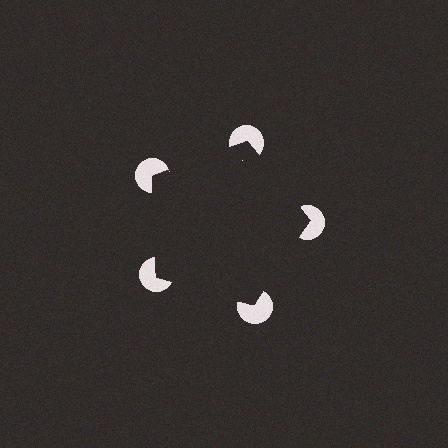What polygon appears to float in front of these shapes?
An illusory pentagon — its edges are inferred from the aligned wedge cuts in the pac-man discs, not physically drawn.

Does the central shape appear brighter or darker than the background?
It typically appears slightly darker than the background, even though no actual brightness change is drawn.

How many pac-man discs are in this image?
There are 5 — one at each vertex of the illusory pentagon.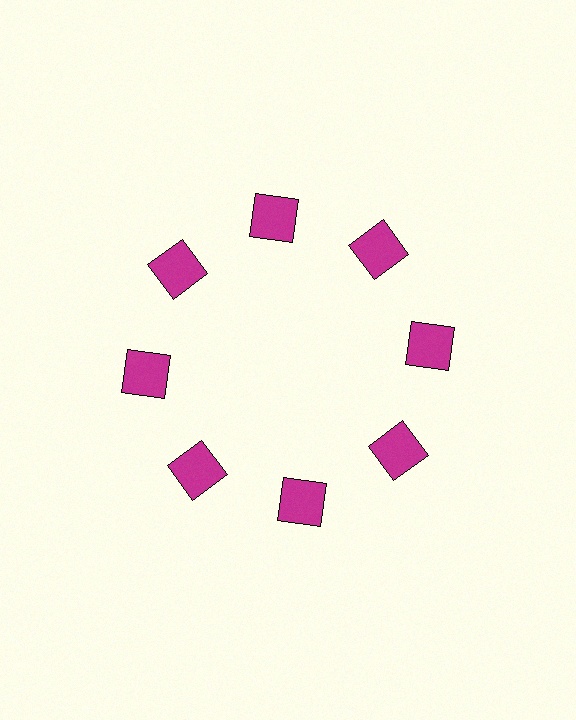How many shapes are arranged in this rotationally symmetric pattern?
There are 8 shapes, arranged in 8 groups of 1.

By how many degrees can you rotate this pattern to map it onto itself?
The pattern maps onto itself every 45 degrees of rotation.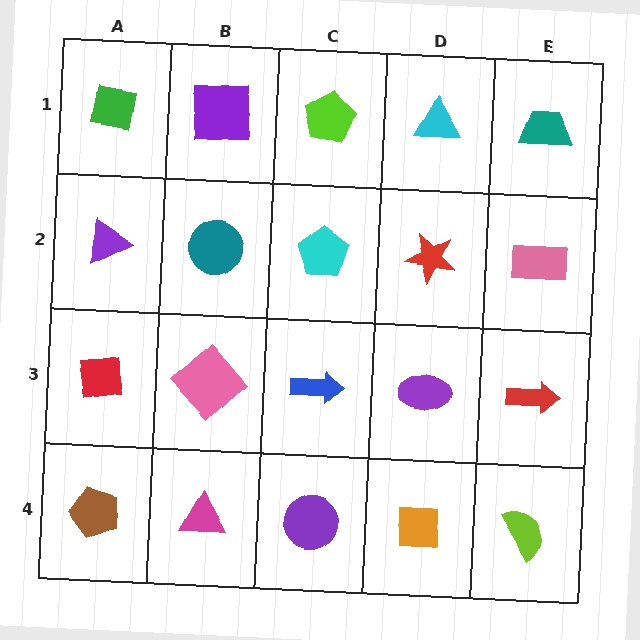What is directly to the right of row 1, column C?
A cyan triangle.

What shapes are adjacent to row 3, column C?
A cyan pentagon (row 2, column C), a purple circle (row 4, column C), a pink diamond (row 3, column B), a purple ellipse (row 3, column D).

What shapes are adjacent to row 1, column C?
A cyan pentagon (row 2, column C), a purple square (row 1, column B), a cyan triangle (row 1, column D).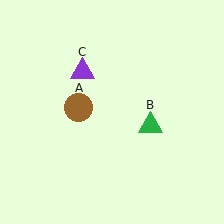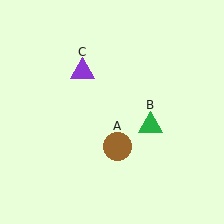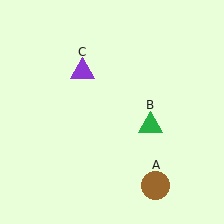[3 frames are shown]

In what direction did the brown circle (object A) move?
The brown circle (object A) moved down and to the right.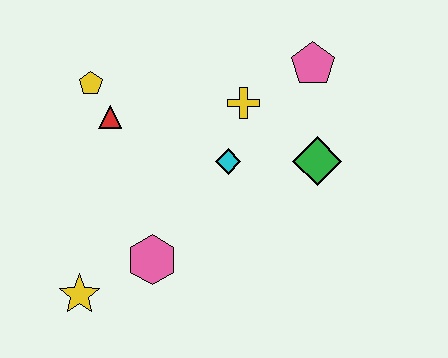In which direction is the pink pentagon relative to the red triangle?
The pink pentagon is to the right of the red triangle.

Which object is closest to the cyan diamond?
The yellow cross is closest to the cyan diamond.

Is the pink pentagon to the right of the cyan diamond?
Yes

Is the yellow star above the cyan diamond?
No